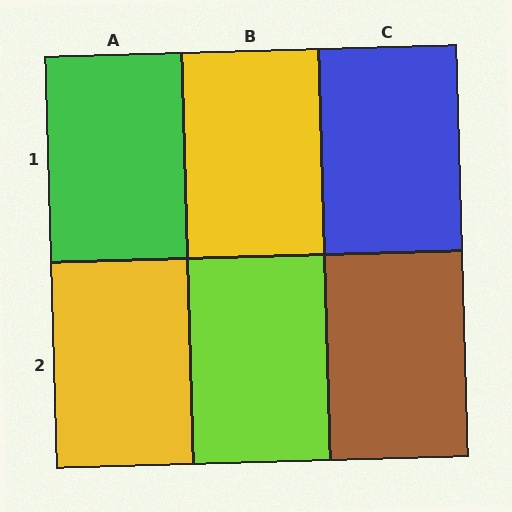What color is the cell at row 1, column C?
Blue.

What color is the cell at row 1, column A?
Green.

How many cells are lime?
1 cell is lime.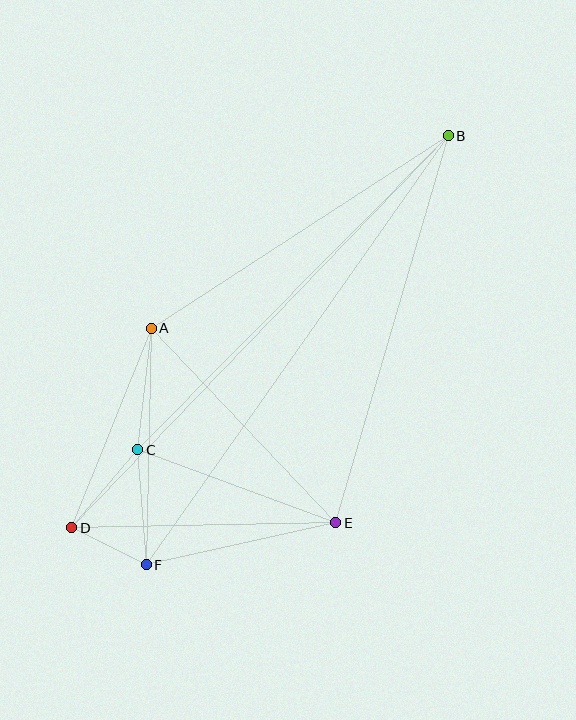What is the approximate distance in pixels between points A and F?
The distance between A and F is approximately 237 pixels.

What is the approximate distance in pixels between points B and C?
The distance between B and C is approximately 441 pixels.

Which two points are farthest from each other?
Points B and D are farthest from each other.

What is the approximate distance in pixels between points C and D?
The distance between C and D is approximately 102 pixels.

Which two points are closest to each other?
Points D and F are closest to each other.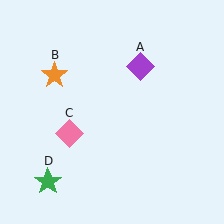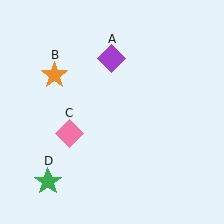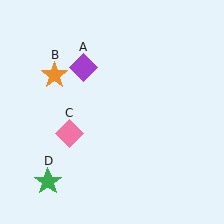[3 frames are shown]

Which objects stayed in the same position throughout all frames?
Orange star (object B) and pink diamond (object C) and green star (object D) remained stationary.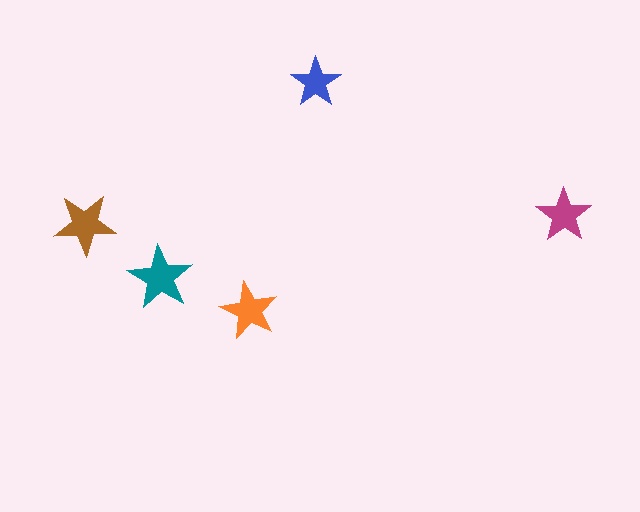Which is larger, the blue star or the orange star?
The orange one.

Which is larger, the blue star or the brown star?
The brown one.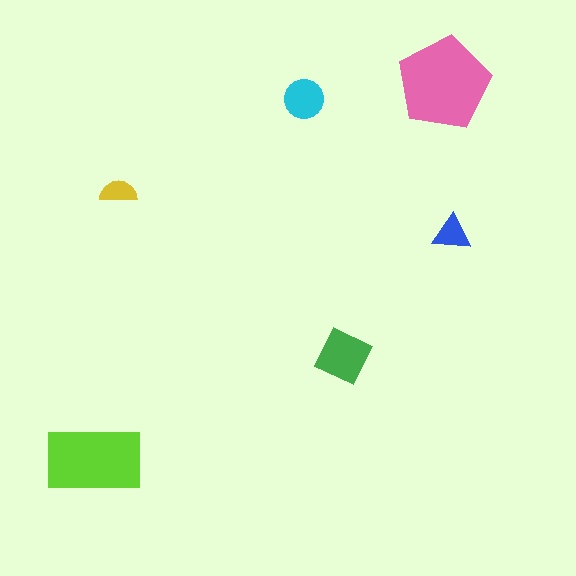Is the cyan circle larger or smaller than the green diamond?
Smaller.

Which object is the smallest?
The yellow semicircle.